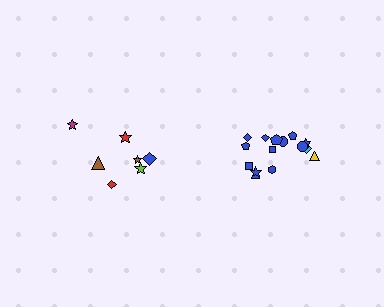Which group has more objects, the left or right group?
The right group.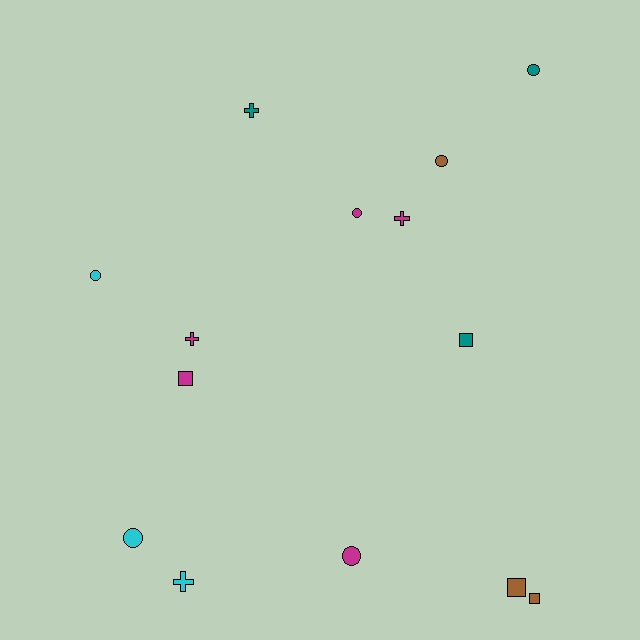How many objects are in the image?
There are 14 objects.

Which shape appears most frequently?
Circle, with 6 objects.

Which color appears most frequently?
Magenta, with 5 objects.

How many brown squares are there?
There are 2 brown squares.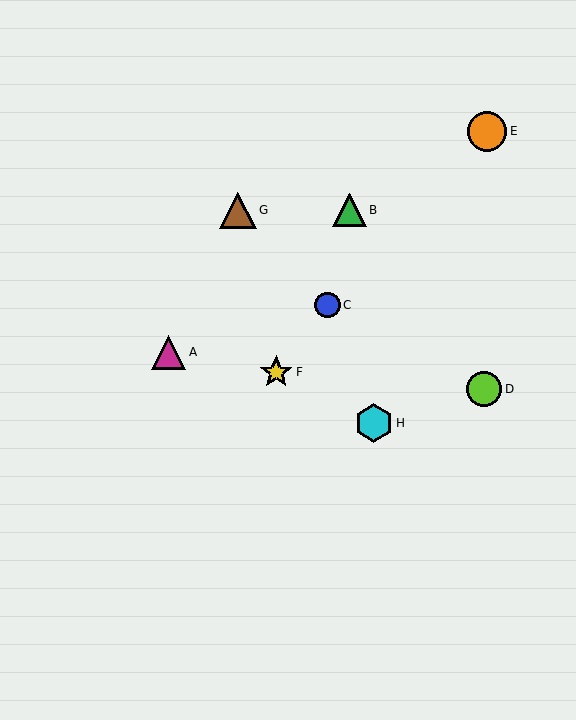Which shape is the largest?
The orange circle (labeled E) is the largest.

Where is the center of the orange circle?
The center of the orange circle is at (487, 131).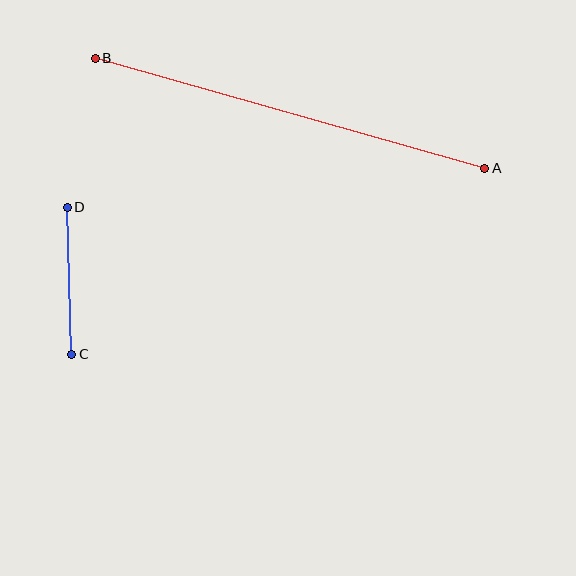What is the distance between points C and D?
The distance is approximately 147 pixels.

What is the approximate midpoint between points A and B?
The midpoint is at approximately (290, 113) pixels.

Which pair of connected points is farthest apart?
Points A and B are farthest apart.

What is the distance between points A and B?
The distance is approximately 404 pixels.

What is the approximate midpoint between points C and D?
The midpoint is at approximately (70, 281) pixels.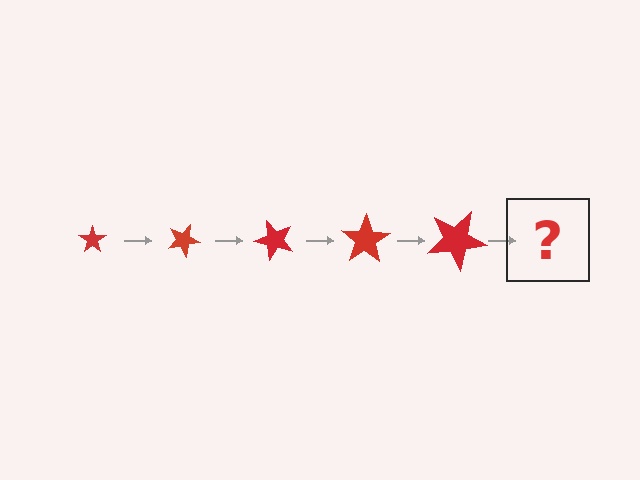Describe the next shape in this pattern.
It should be a star, larger than the previous one and rotated 125 degrees from the start.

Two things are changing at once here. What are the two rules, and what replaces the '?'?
The two rules are that the star grows larger each step and it rotates 25 degrees each step. The '?' should be a star, larger than the previous one and rotated 125 degrees from the start.